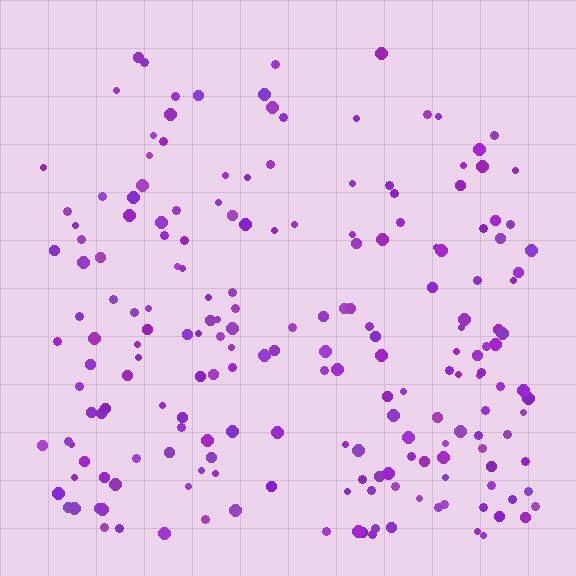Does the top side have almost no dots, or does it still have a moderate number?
Still a moderate number, just noticeably fewer than the bottom.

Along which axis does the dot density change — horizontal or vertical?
Vertical.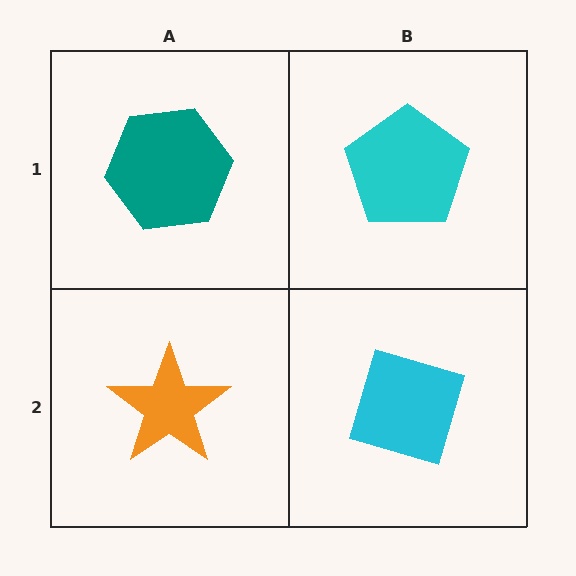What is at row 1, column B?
A cyan pentagon.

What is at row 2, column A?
An orange star.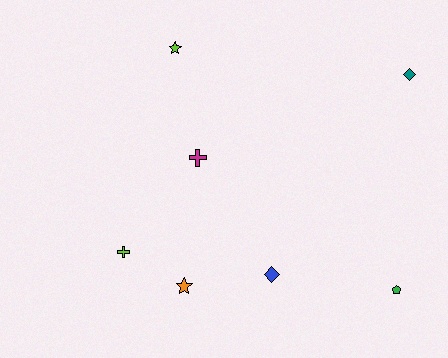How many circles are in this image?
There are no circles.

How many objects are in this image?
There are 7 objects.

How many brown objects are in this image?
There are no brown objects.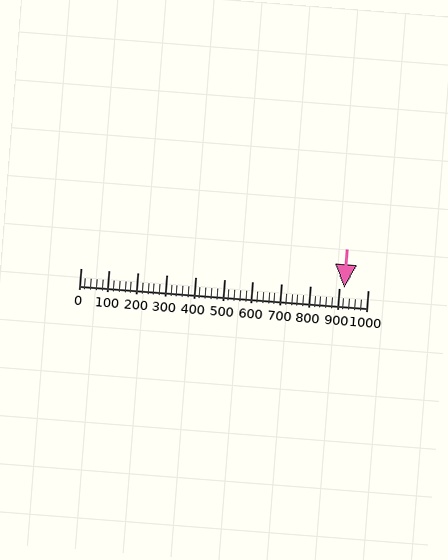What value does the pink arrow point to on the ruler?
The pink arrow points to approximately 920.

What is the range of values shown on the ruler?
The ruler shows values from 0 to 1000.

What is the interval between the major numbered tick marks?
The major tick marks are spaced 100 units apart.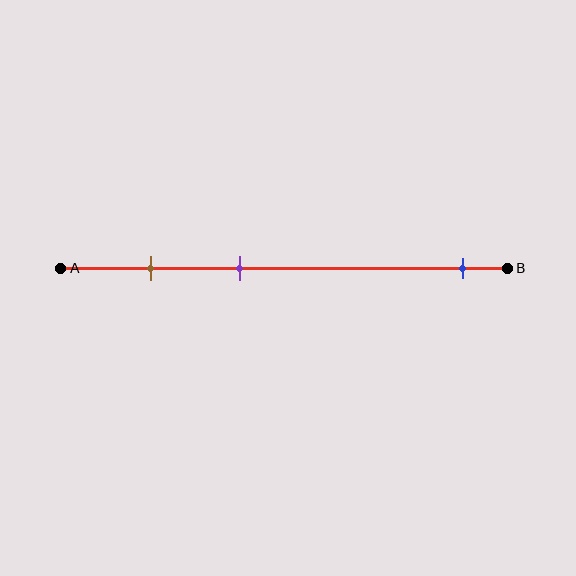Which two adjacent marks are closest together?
The brown and purple marks are the closest adjacent pair.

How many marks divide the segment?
There are 3 marks dividing the segment.